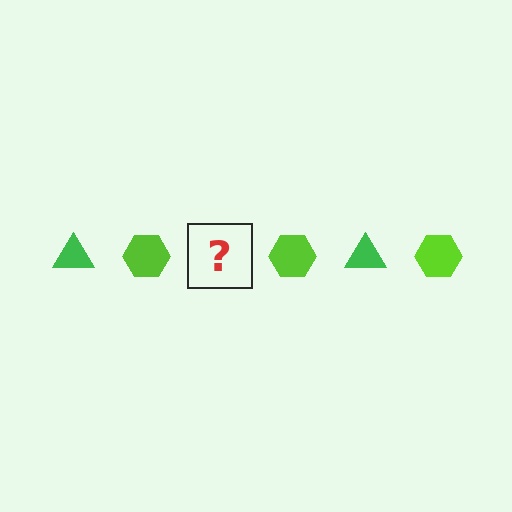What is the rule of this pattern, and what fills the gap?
The rule is that the pattern alternates between green triangle and lime hexagon. The gap should be filled with a green triangle.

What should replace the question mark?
The question mark should be replaced with a green triangle.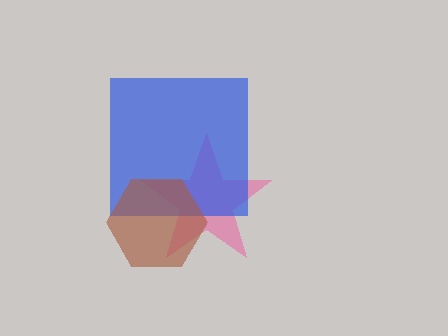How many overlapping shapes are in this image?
There are 3 overlapping shapes in the image.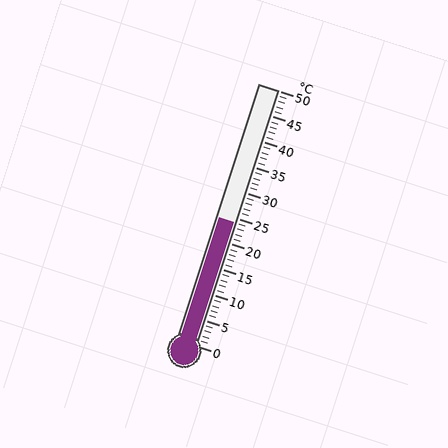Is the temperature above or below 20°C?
The temperature is above 20°C.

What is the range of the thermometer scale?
The thermometer scale ranges from 0°C to 50°C.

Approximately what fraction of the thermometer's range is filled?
The thermometer is filled to approximately 50% of its range.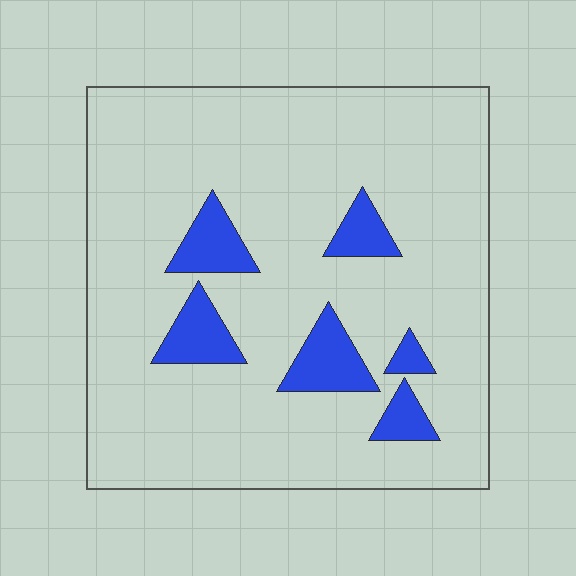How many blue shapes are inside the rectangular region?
6.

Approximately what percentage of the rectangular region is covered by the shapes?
Approximately 10%.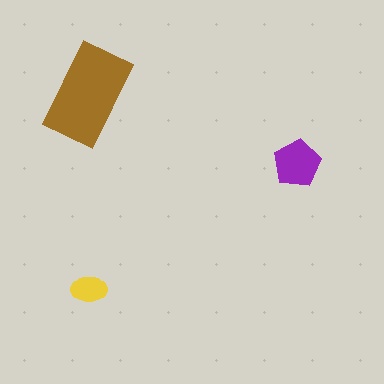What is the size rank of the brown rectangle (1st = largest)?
1st.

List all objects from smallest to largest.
The yellow ellipse, the purple pentagon, the brown rectangle.